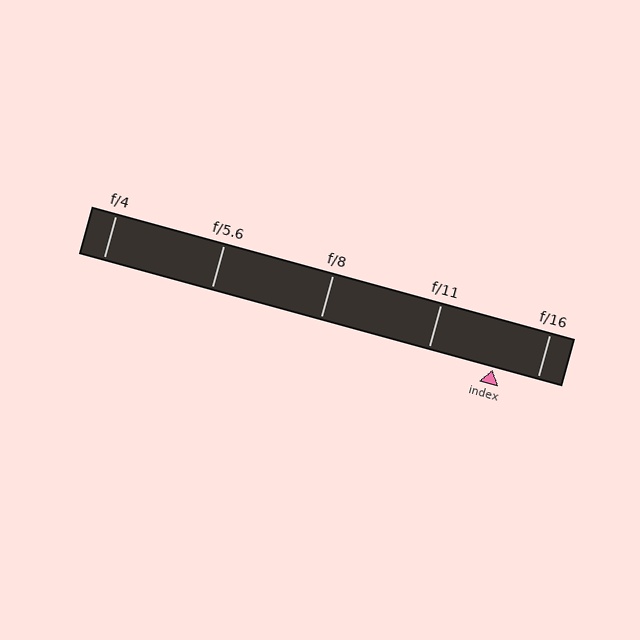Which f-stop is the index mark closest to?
The index mark is closest to f/16.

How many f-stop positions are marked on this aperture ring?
There are 5 f-stop positions marked.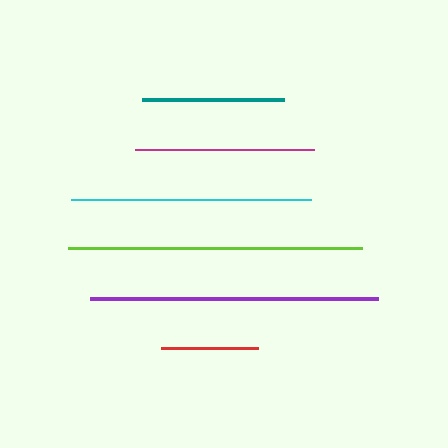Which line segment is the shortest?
The red line is the shortest at approximately 97 pixels.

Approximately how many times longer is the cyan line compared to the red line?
The cyan line is approximately 2.5 times the length of the red line.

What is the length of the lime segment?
The lime segment is approximately 294 pixels long.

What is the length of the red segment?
The red segment is approximately 97 pixels long.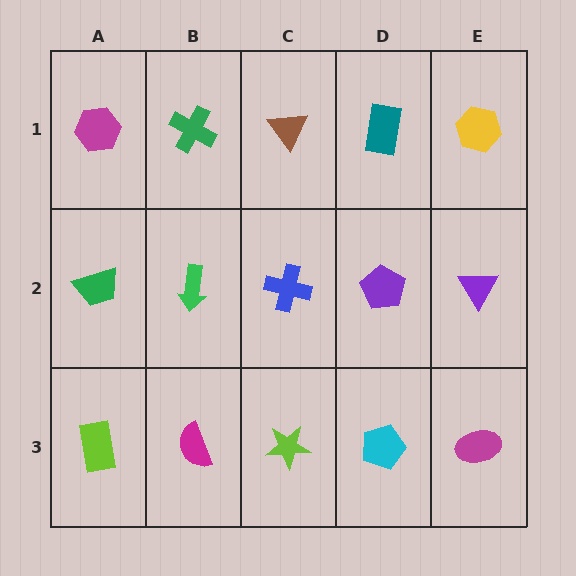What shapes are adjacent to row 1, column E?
A purple triangle (row 2, column E), a teal rectangle (row 1, column D).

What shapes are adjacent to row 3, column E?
A purple triangle (row 2, column E), a cyan pentagon (row 3, column D).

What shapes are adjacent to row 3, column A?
A green trapezoid (row 2, column A), a magenta semicircle (row 3, column B).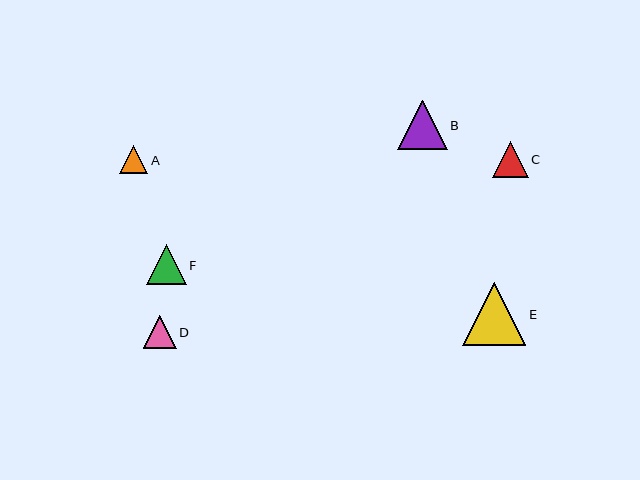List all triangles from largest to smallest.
From largest to smallest: E, B, F, C, D, A.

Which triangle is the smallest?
Triangle A is the smallest with a size of approximately 28 pixels.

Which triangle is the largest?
Triangle E is the largest with a size of approximately 63 pixels.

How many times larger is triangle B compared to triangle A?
Triangle B is approximately 1.8 times the size of triangle A.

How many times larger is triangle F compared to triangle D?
Triangle F is approximately 1.2 times the size of triangle D.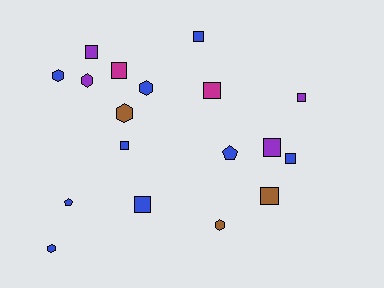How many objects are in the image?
There are 18 objects.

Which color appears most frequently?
Blue, with 9 objects.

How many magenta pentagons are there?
There are no magenta pentagons.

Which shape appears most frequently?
Square, with 10 objects.